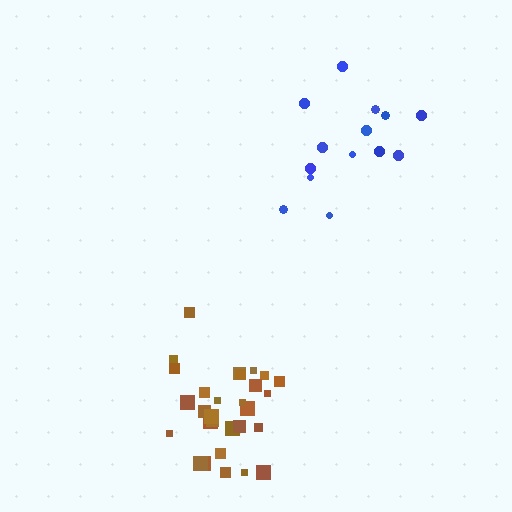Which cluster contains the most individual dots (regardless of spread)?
Brown (29).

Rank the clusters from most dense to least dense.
brown, blue.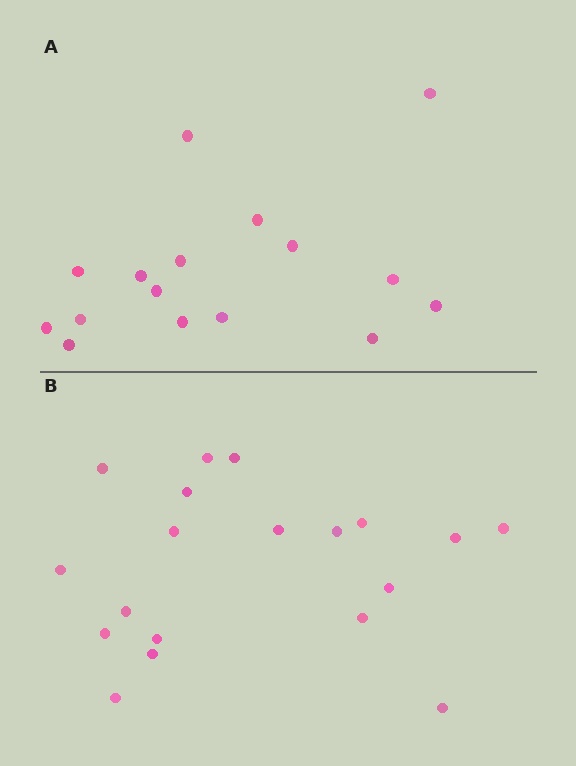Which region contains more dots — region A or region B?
Region B (the bottom region) has more dots.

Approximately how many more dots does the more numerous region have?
Region B has just a few more — roughly 2 or 3 more dots than region A.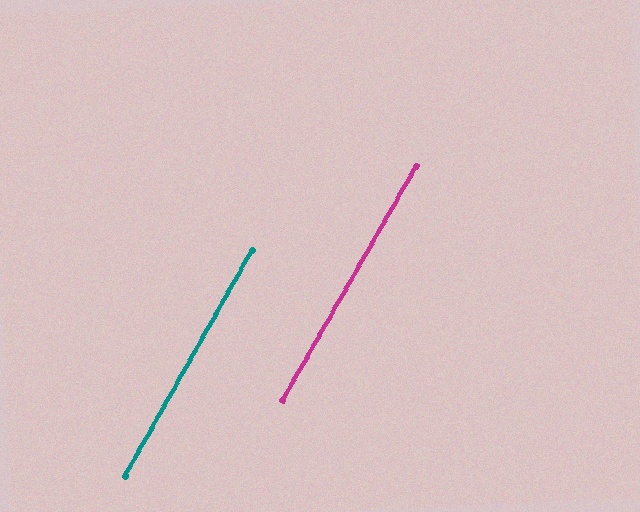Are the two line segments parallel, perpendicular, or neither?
Parallel — their directions differ by only 0.1°.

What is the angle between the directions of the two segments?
Approximately 0 degrees.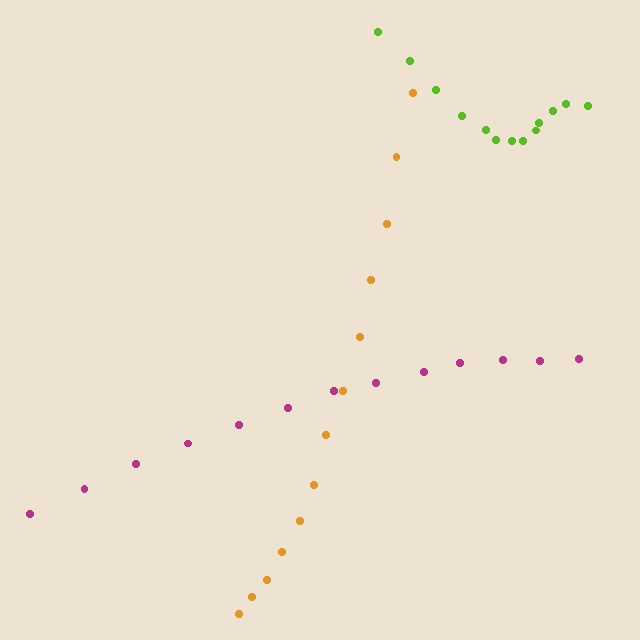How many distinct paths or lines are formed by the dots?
There are 3 distinct paths.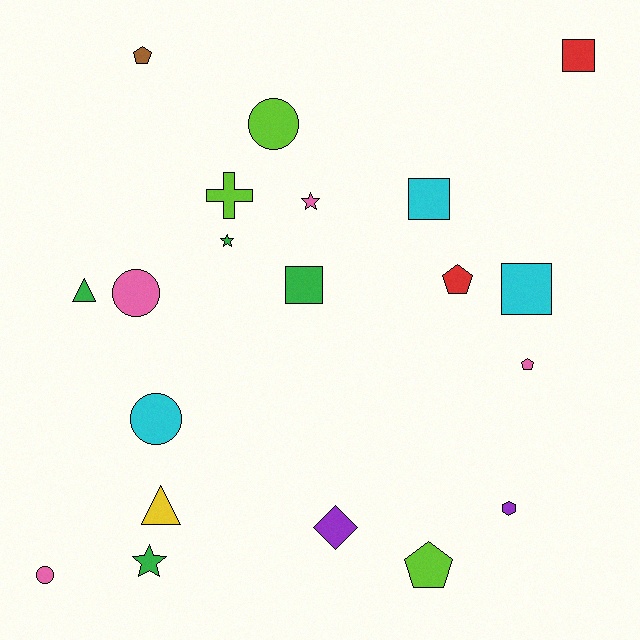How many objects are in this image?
There are 20 objects.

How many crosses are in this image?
There is 1 cross.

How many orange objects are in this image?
There are no orange objects.